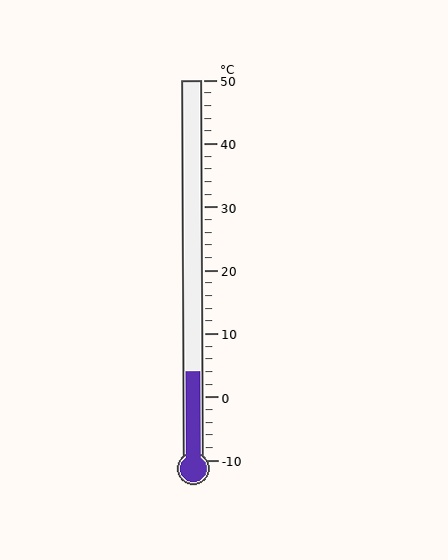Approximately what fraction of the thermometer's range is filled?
The thermometer is filled to approximately 25% of its range.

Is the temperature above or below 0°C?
The temperature is above 0°C.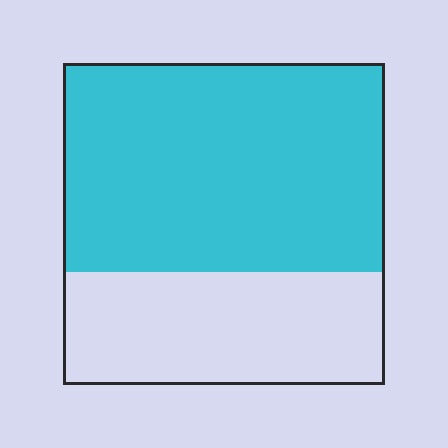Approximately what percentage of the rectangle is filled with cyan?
Approximately 65%.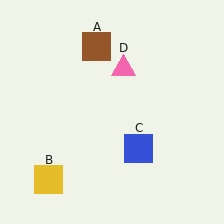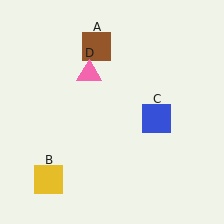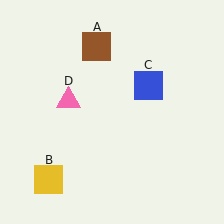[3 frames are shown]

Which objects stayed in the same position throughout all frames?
Brown square (object A) and yellow square (object B) remained stationary.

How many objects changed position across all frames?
2 objects changed position: blue square (object C), pink triangle (object D).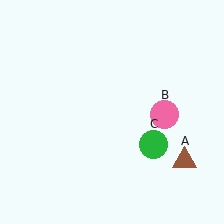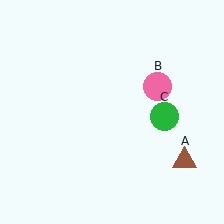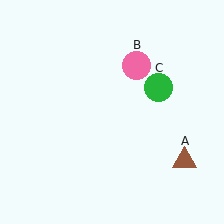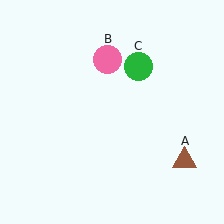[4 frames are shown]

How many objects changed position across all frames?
2 objects changed position: pink circle (object B), green circle (object C).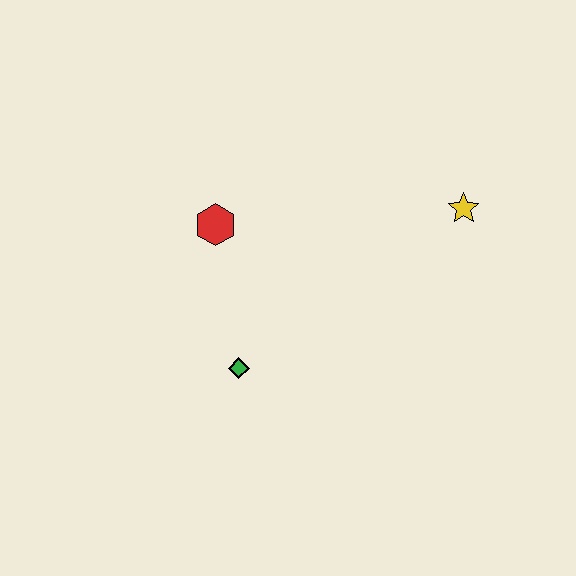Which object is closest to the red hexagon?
The green diamond is closest to the red hexagon.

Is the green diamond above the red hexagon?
No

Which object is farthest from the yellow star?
The green diamond is farthest from the yellow star.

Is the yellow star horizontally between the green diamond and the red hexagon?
No